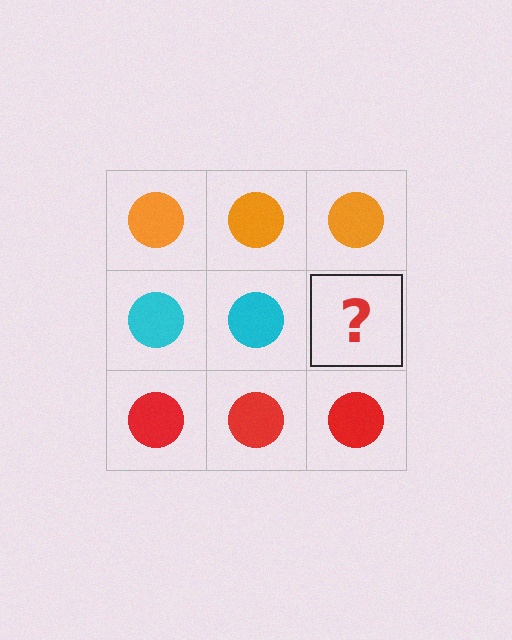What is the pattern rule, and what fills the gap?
The rule is that each row has a consistent color. The gap should be filled with a cyan circle.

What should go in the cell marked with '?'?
The missing cell should contain a cyan circle.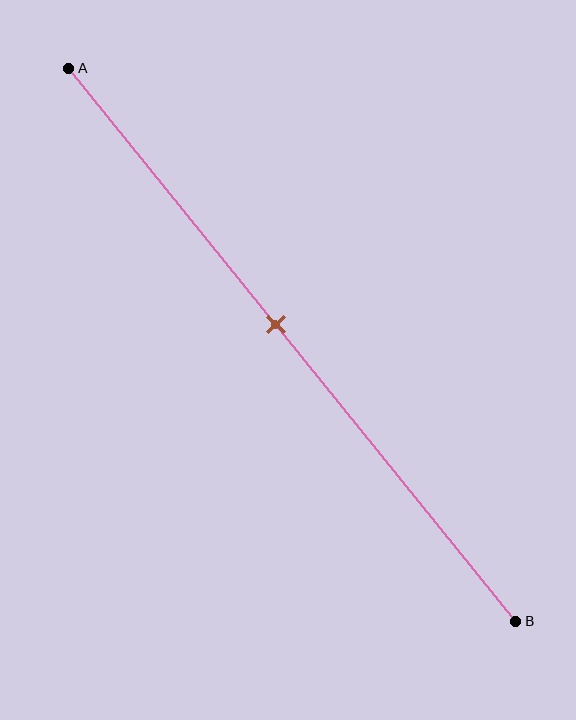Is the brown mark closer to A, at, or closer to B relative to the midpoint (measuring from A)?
The brown mark is closer to point A than the midpoint of segment AB.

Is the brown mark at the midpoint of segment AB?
No, the mark is at about 45% from A, not at the 50% midpoint.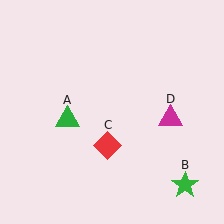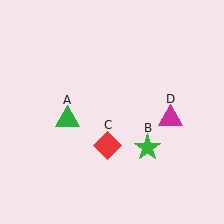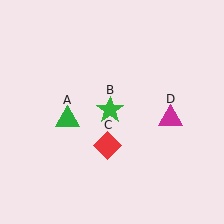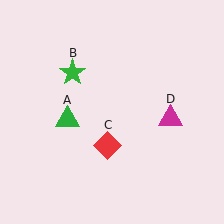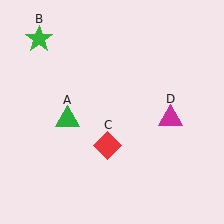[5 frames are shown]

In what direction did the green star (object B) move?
The green star (object B) moved up and to the left.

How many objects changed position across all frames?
1 object changed position: green star (object B).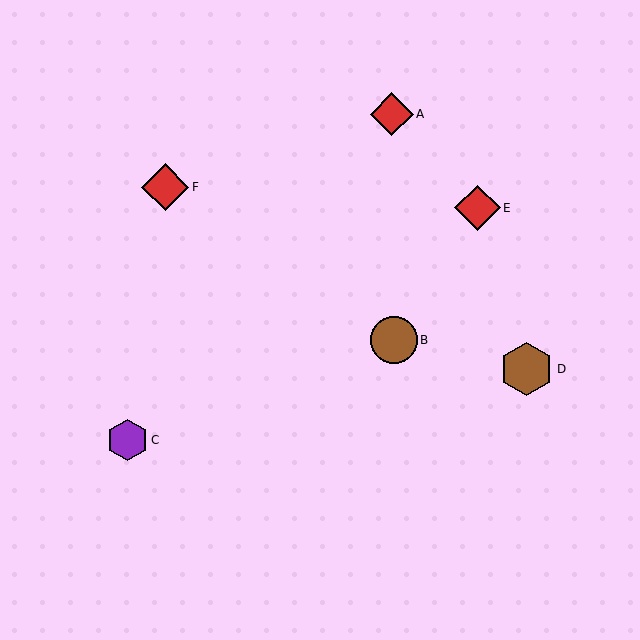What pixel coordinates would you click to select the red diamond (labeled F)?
Click at (165, 187) to select the red diamond F.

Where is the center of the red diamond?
The center of the red diamond is at (165, 187).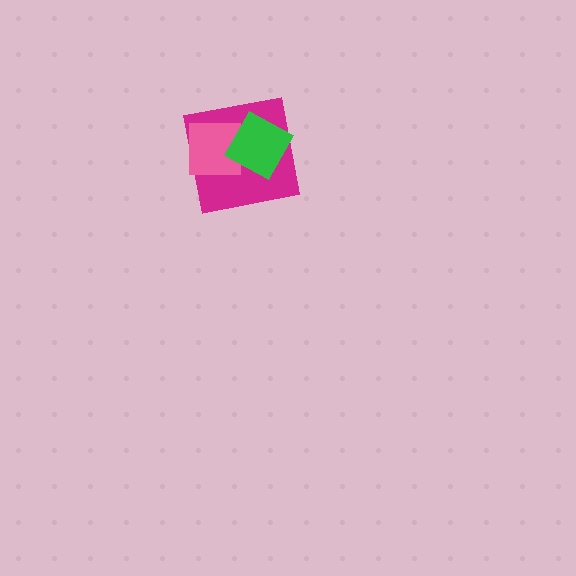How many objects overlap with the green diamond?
2 objects overlap with the green diamond.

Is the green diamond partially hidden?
No, no other shape covers it.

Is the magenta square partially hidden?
Yes, it is partially covered by another shape.